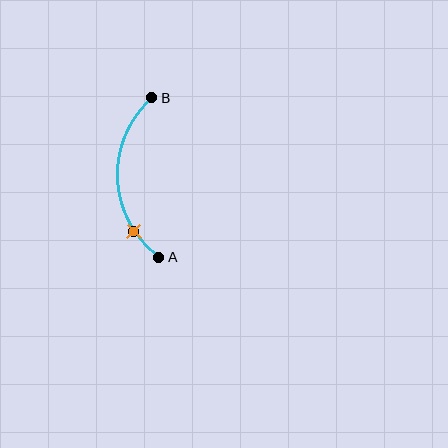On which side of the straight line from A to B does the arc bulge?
The arc bulges to the left of the straight line connecting A and B.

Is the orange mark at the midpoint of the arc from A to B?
No. The orange mark lies on the arc but is closer to endpoint A. The arc midpoint would be at the point on the curve equidistant along the arc from both A and B.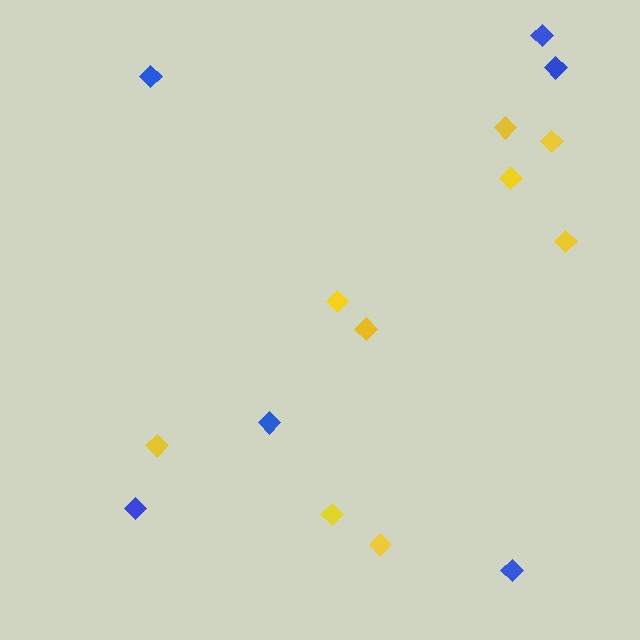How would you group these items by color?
There are 2 groups: one group of blue diamonds (6) and one group of yellow diamonds (9).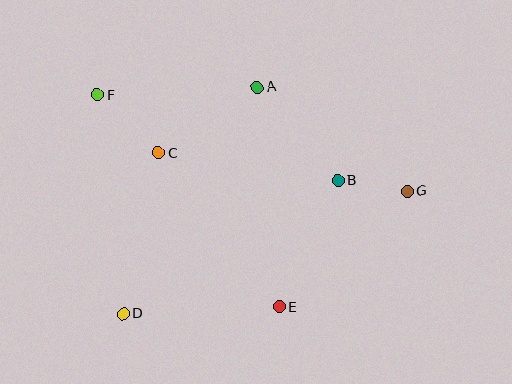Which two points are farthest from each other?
Points F and G are farthest from each other.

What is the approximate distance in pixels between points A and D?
The distance between A and D is approximately 263 pixels.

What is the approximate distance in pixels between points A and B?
The distance between A and B is approximately 123 pixels.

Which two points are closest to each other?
Points B and G are closest to each other.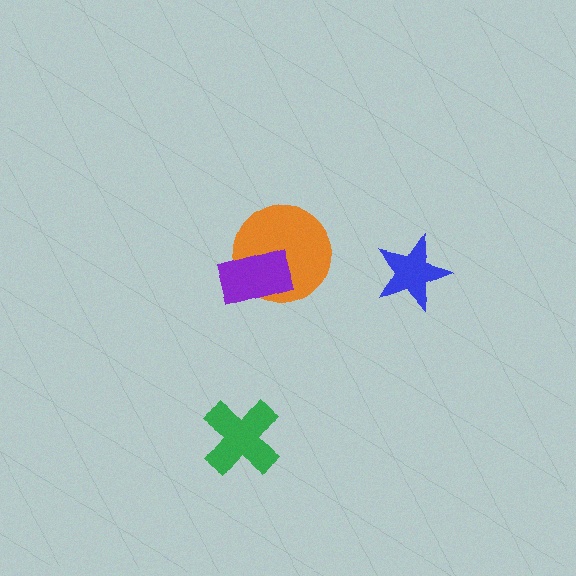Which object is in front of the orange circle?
The purple rectangle is in front of the orange circle.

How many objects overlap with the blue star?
0 objects overlap with the blue star.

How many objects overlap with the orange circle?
1 object overlaps with the orange circle.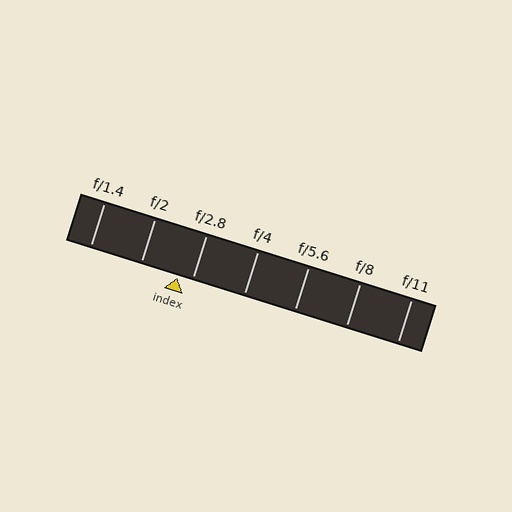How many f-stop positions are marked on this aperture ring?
There are 7 f-stop positions marked.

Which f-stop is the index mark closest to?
The index mark is closest to f/2.8.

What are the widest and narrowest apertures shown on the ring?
The widest aperture shown is f/1.4 and the narrowest is f/11.